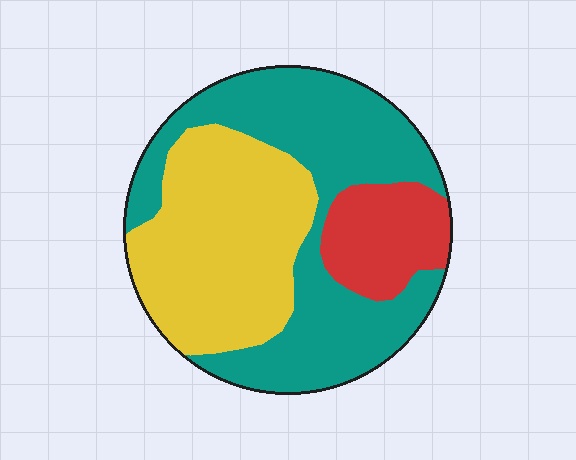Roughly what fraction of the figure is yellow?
Yellow covers 38% of the figure.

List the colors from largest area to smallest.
From largest to smallest: teal, yellow, red.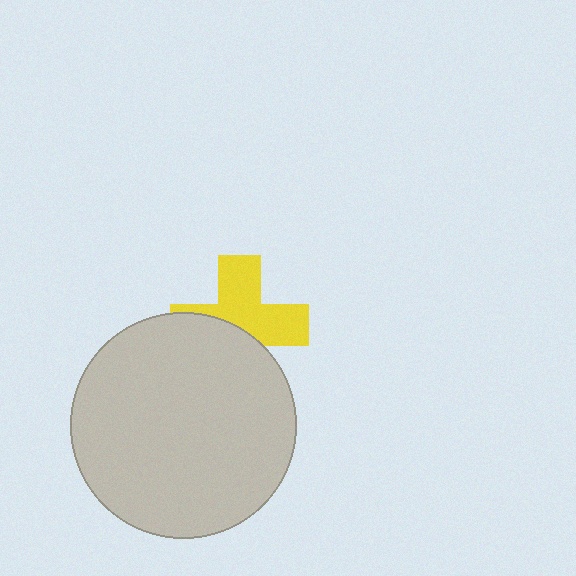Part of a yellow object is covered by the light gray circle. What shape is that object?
It is a cross.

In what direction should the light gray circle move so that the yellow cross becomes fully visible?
The light gray circle should move down. That is the shortest direction to clear the overlap and leave the yellow cross fully visible.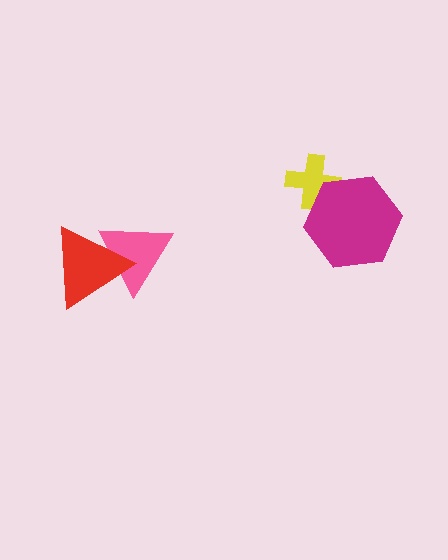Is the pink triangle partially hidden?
Yes, it is partially covered by another shape.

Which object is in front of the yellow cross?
The magenta hexagon is in front of the yellow cross.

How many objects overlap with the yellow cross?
1 object overlaps with the yellow cross.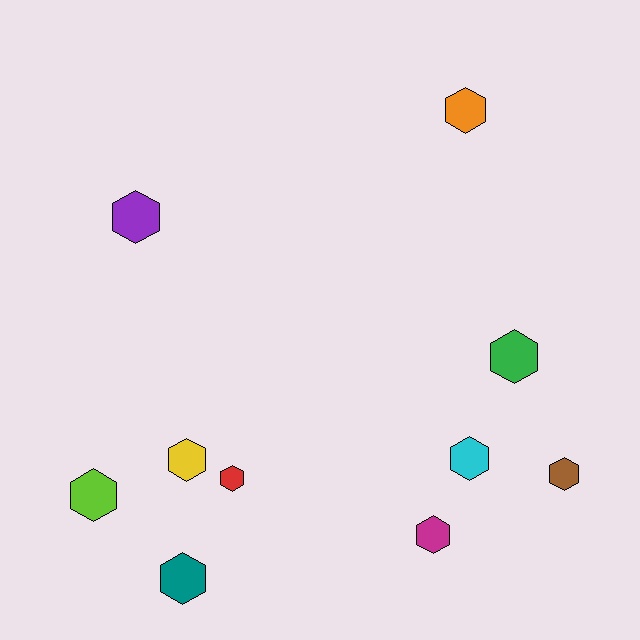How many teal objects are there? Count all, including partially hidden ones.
There is 1 teal object.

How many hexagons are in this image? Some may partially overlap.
There are 10 hexagons.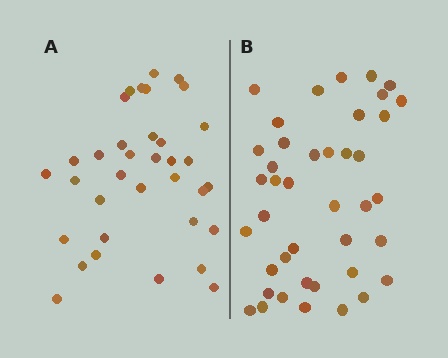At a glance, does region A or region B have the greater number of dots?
Region B (the right region) has more dots.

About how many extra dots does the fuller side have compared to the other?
Region B has about 6 more dots than region A.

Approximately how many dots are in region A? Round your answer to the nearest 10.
About 40 dots. (The exact count is 35, which rounds to 40.)